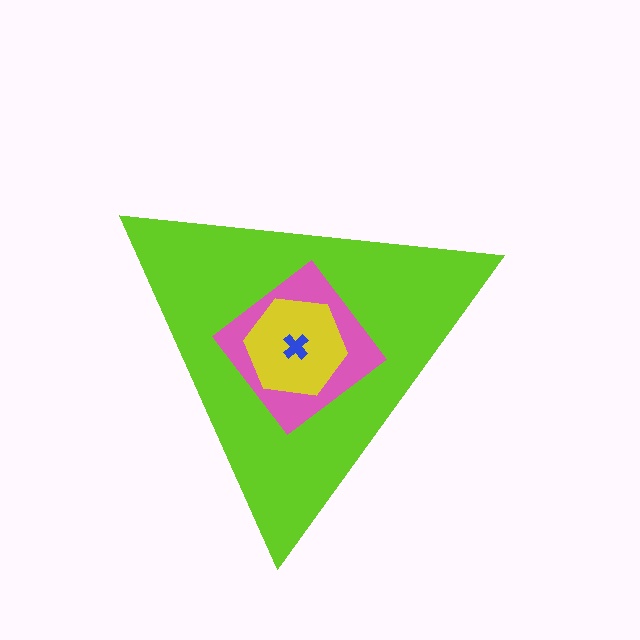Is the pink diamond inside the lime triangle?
Yes.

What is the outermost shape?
The lime triangle.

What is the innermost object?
The blue cross.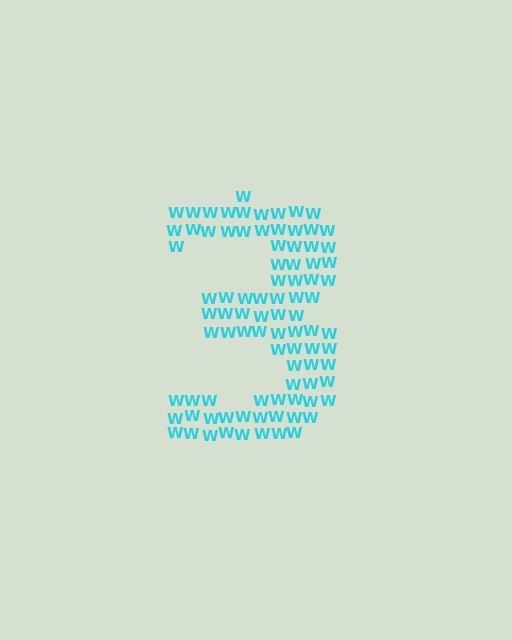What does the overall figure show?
The overall figure shows the digit 3.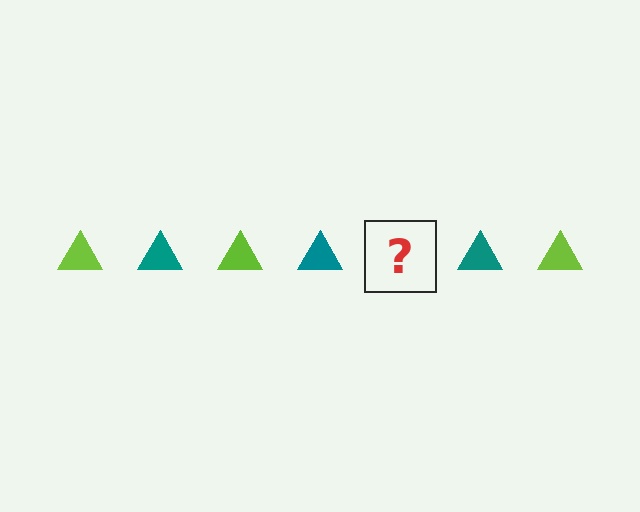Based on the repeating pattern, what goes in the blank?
The blank should be a lime triangle.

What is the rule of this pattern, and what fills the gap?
The rule is that the pattern cycles through lime, teal triangles. The gap should be filled with a lime triangle.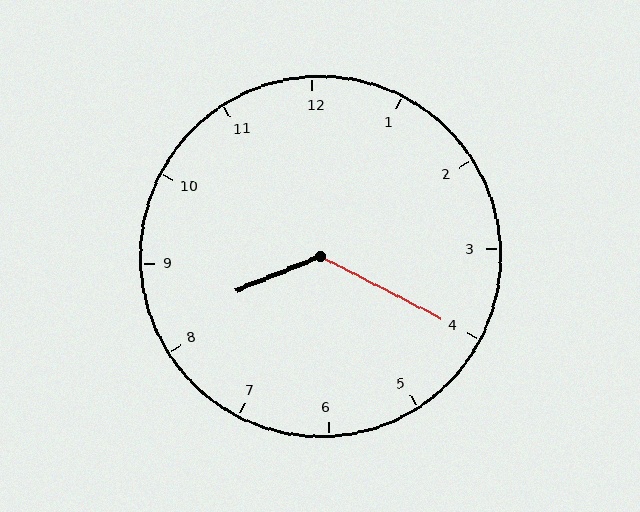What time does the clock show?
8:20.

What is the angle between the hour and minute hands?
Approximately 130 degrees.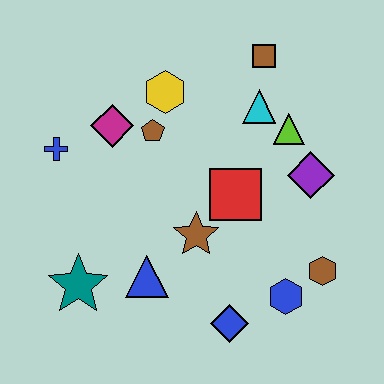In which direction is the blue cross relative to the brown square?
The blue cross is to the left of the brown square.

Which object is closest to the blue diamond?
The blue hexagon is closest to the blue diamond.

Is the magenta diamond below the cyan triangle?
Yes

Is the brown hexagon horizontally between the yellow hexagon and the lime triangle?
No